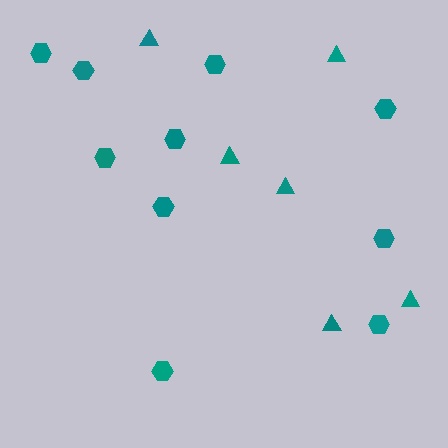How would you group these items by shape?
There are 2 groups: one group of hexagons (10) and one group of triangles (6).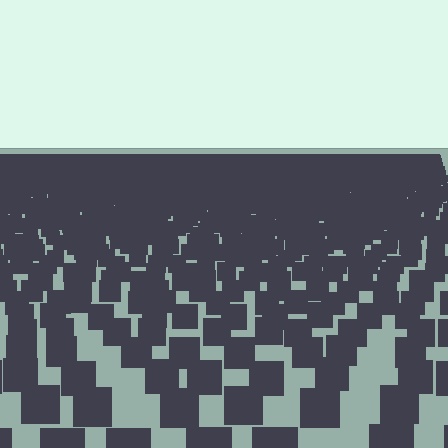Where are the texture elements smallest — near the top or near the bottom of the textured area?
Near the top.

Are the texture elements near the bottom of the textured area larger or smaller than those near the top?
Larger. Near the bottom, elements are closer to the viewer and appear at a bigger on-screen size.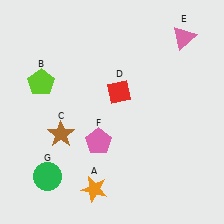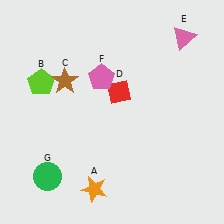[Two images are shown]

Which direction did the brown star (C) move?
The brown star (C) moved up.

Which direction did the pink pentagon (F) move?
The pink pentagon (F) moved up.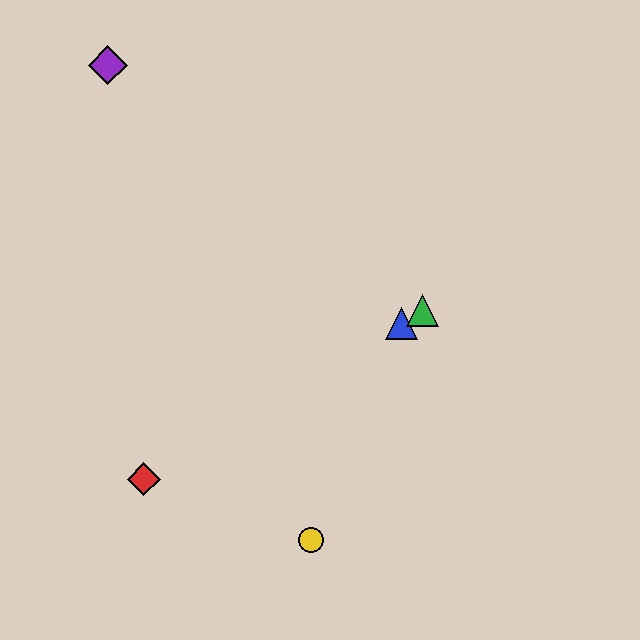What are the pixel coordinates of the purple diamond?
The purple diamond is at (108, 65).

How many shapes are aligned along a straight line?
3 shapes (the red diamond, the blue triangle, the green triangle) are aligned along a straight line.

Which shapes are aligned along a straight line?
The red diamond, the blue triangle, the green triangle are aligned along a straight line.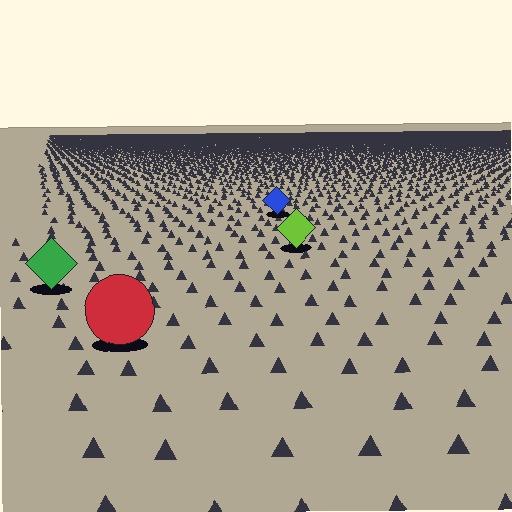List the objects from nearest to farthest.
From nearest to farthest: the red circle, the green diamond, the lime diamond, the blue diamond.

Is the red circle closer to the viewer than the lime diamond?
Yes. The red circle is closer — you can tell from the texture gradient: the ground texture is coarser near it.